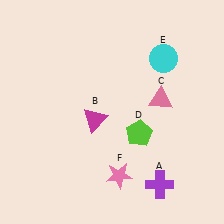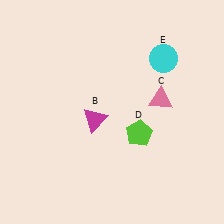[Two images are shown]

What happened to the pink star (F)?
The pink star (F) was removed in Image 2. It was in the bottom-right area of Image 1.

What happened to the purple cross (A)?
The purple cross (A) was removed in Image 2. It was in the bottom-right area of Image 1.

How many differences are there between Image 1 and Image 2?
There are 2 differences between the two images.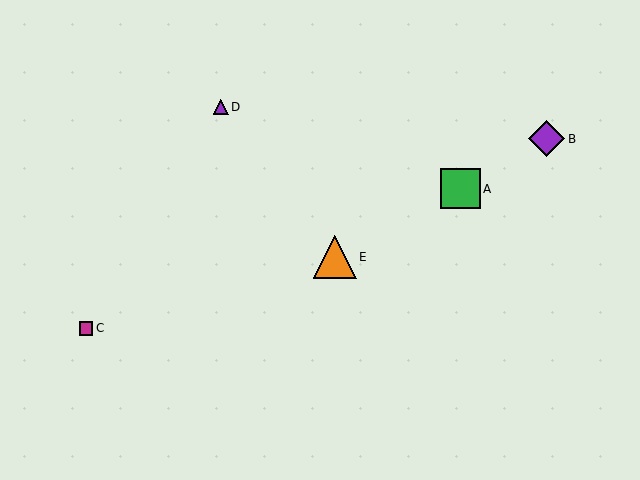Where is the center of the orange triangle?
The center of the orange triangle is at (335, 257).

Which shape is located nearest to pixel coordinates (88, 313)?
The magenta square (labeled C) at (86, 328) is nearest to that location.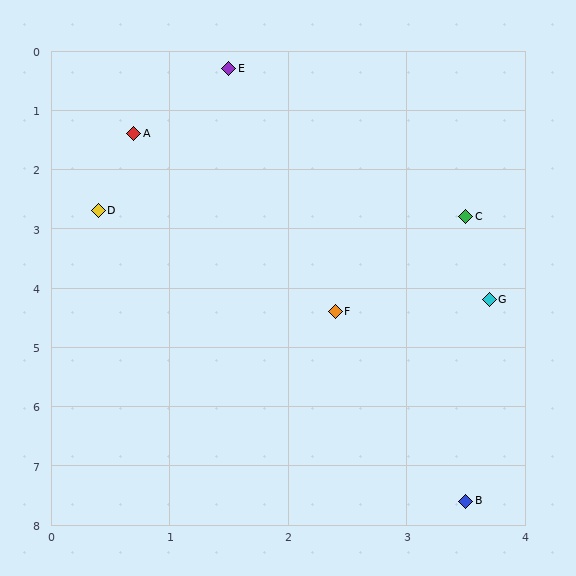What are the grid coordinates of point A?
Point A is at approximately (0.7, 1.4).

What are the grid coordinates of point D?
Point D is at approximately (0.4, 2.7).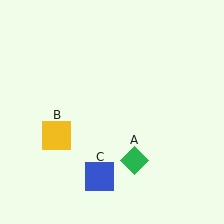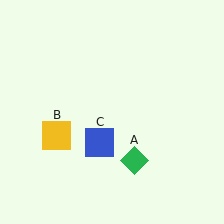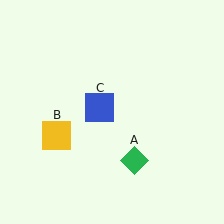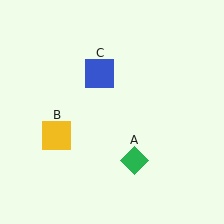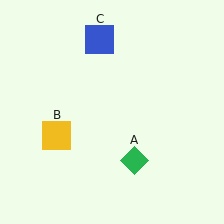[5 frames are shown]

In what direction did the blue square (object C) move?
The blue square (object C) moved up.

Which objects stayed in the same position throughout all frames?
Green diamond (object A) and yellow square (object B) remained stationary.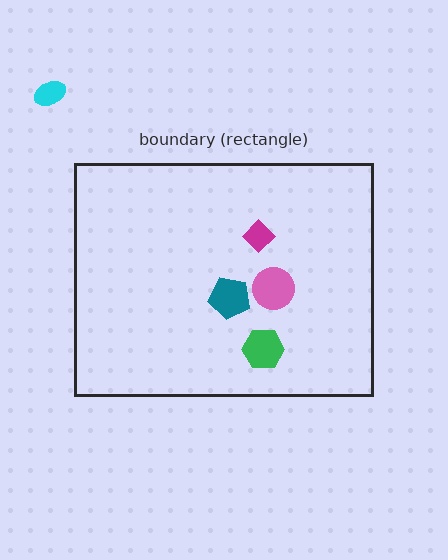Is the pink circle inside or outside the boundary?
Inside.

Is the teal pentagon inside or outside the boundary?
Inside.